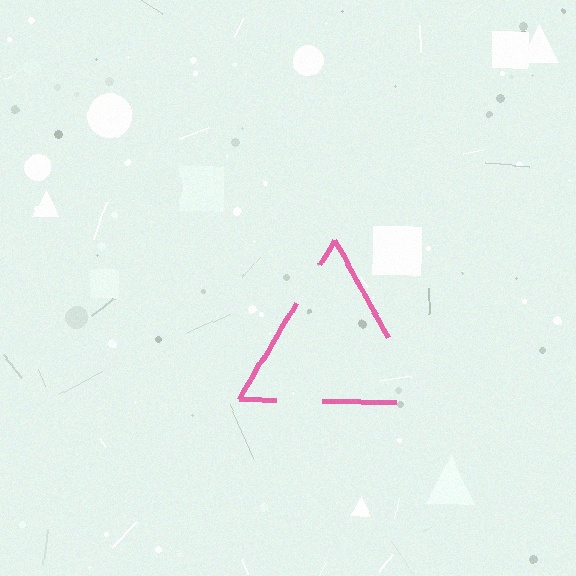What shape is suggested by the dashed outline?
The dashed outline suggests a triangle.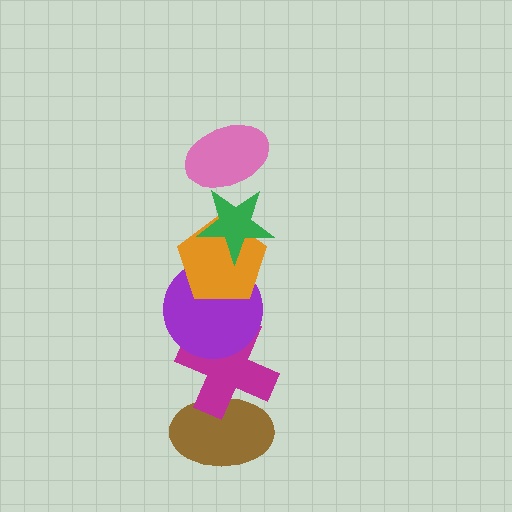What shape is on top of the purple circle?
The orange pentagon is on top of the purple circle.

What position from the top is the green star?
The green star is 2nd from the top.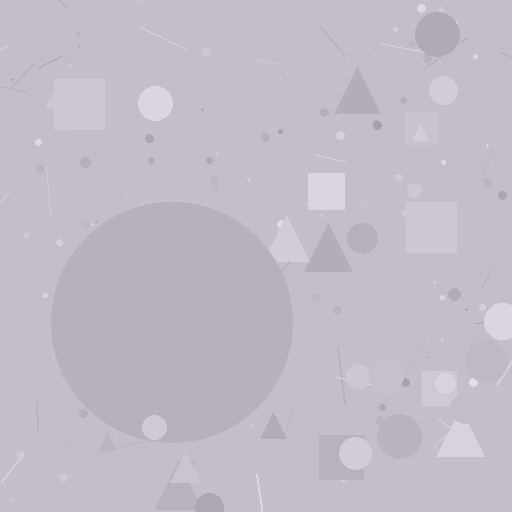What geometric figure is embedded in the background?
A circle is embedded in the background.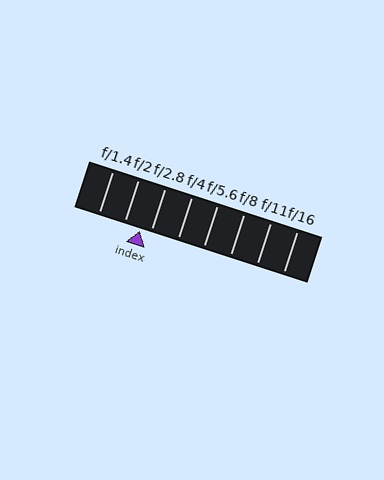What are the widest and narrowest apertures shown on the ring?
The widest aperture shown is f/1.4 and the narrowest is f/16.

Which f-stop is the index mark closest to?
The index mark is closest to f/2.8.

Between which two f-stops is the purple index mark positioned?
The index mark is between f/2 and f/2.8.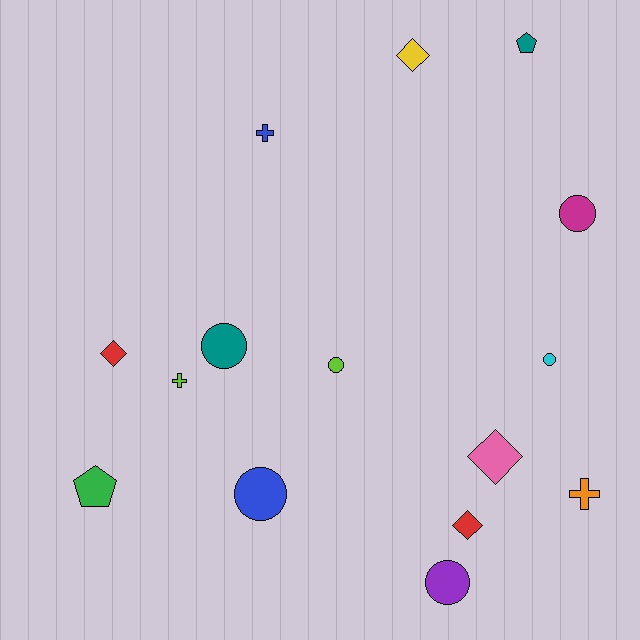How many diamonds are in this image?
There are 4 diamonds.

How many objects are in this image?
There are 15 objects.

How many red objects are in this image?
There are 2 red objects.